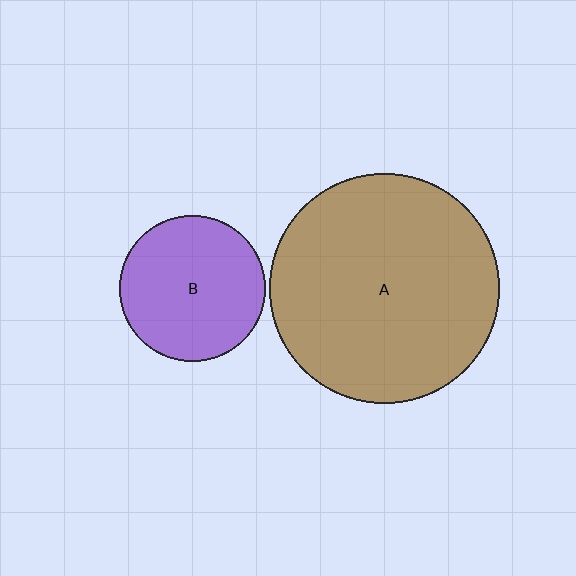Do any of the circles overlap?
No, none of the circles overlap.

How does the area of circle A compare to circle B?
Approximately 2.5 times.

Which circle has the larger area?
Circle A (brown).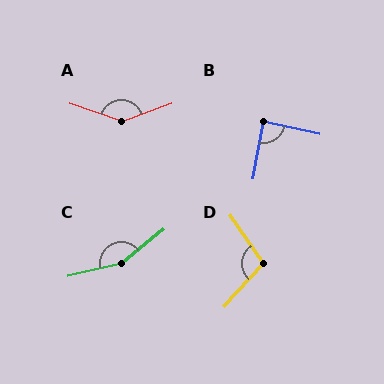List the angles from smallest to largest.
B (88°), D (103°), A (140°), C (154°).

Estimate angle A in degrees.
Approximately 140 degrees.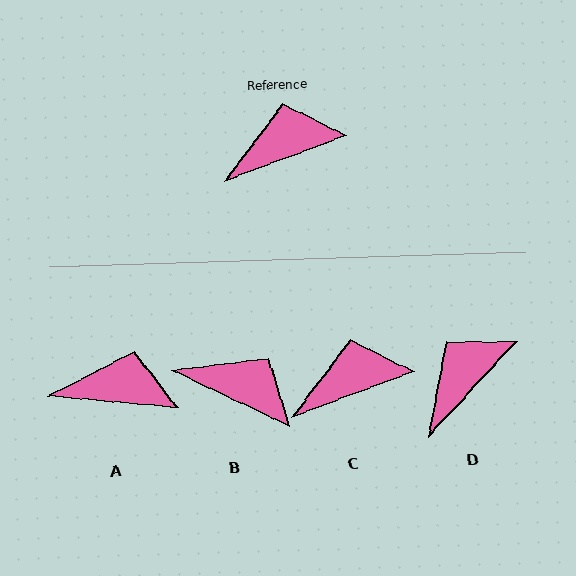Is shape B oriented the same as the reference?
No, it is off by about 46 degrees.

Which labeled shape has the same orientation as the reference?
C.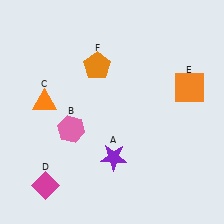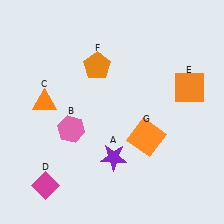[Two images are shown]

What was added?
An orange square (G) was added in Image 2.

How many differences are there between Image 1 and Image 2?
There is 1 difference between the two images.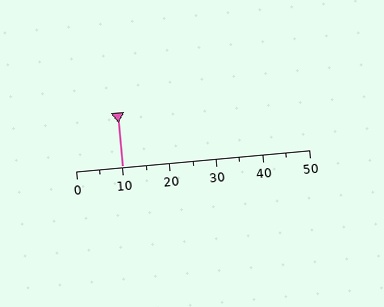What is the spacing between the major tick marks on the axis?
The major ticks are spaced 10 apart.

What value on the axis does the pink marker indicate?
The marker indicates approximately 10.